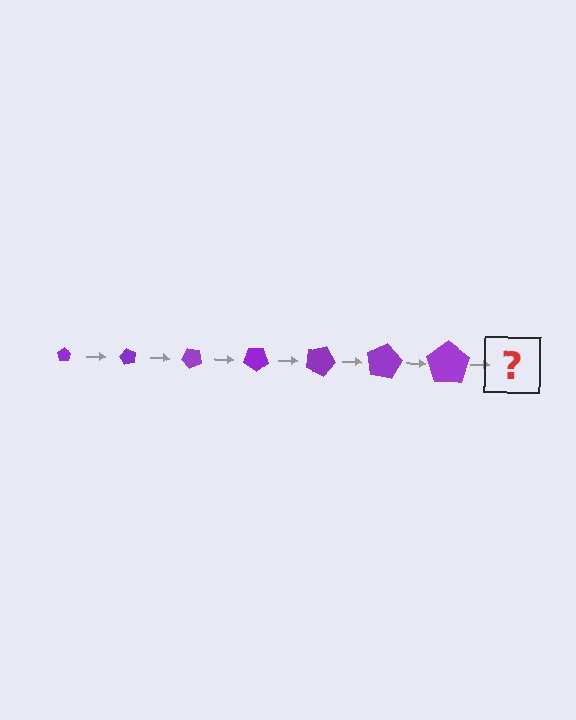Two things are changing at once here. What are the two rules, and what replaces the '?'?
The two rules are that the pentagon grows larger each step and it rotates 60 degrees each step. The '?' should be a pentagon, larger than the previous one and rotated 420 degrees from the start.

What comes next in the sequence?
The next element should be a pentagon, larger than the previous one and rotated 420 degrees from the start.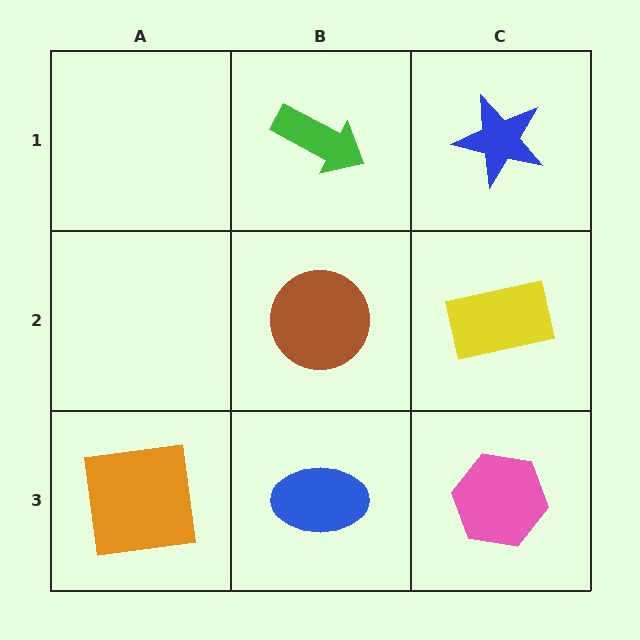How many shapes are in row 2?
2 shapes.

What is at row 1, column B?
A green arrow.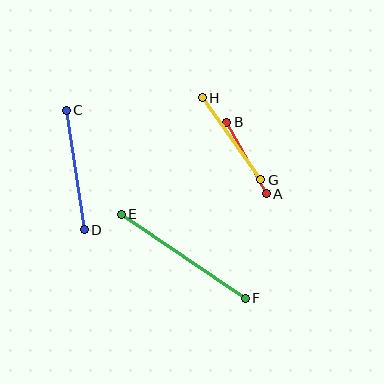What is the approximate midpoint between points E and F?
The midpoint is at approximately (183, 256) pixels.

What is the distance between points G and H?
The distance is approximately 100 pixels.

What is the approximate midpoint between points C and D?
The midpoint is at approximately (75, 170) pixels.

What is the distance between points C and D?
The distance is approximately 121 pixels.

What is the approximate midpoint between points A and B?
The midpoint is at approximately (247, 158) pixels.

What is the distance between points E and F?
The distance is approximately 150 pixels.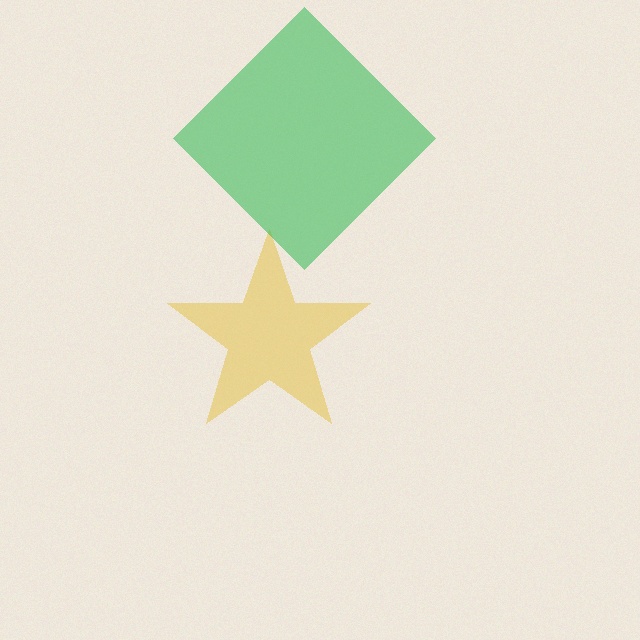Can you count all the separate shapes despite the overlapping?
Yes, there are 2 separate shapes.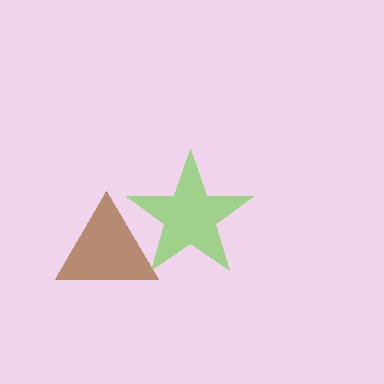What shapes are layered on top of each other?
The layered shapes are: a brown triangle, a lime star.